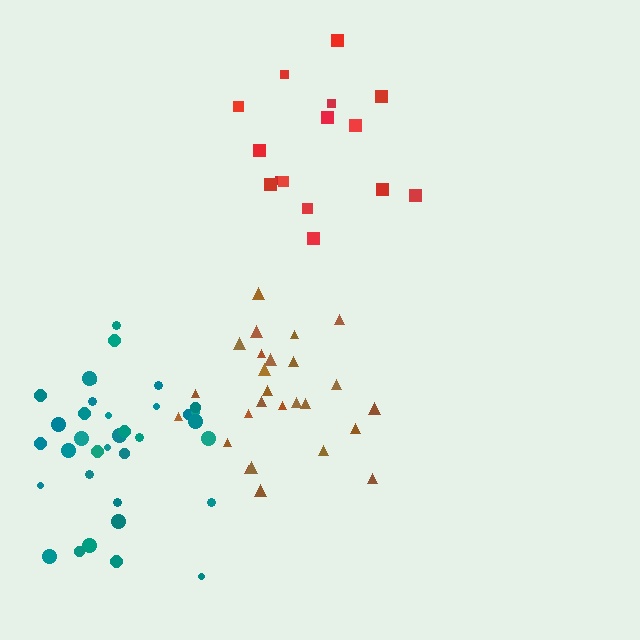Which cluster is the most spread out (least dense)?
Red.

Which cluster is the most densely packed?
Teal.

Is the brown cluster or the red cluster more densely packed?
Brown.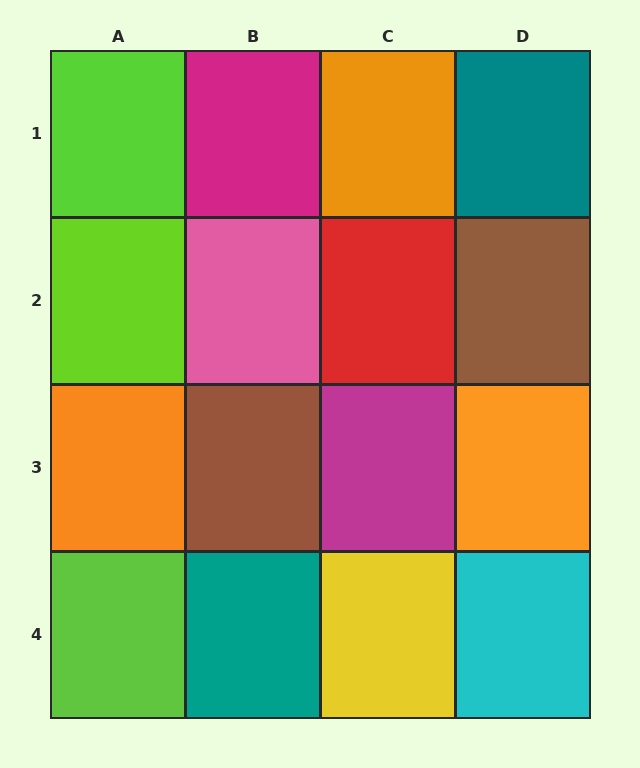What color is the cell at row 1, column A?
Lime.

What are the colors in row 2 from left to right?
Lime, pink, red, brown.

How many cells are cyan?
1 cell is cyan.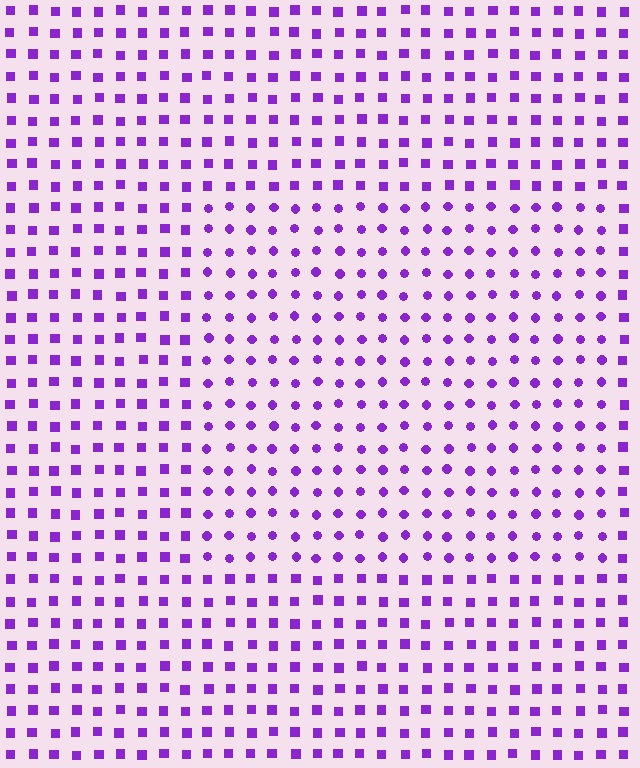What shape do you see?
I see a rectangle.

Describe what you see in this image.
The image is filled with small purple elements arranged in a uniform grid. A rectangle-shaped region contains circles, while the surrounding area contains squares. The boundary is defined purely by the change in element shape.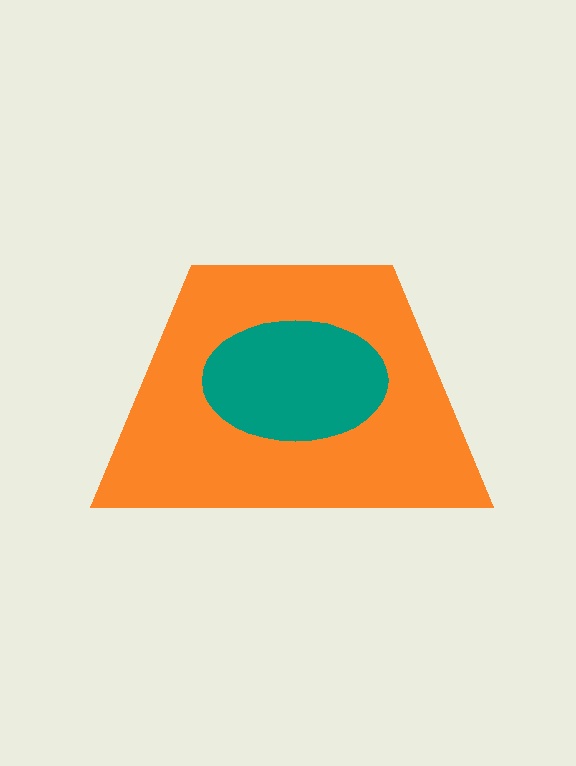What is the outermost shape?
The orange trapezoid.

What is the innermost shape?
The teal ellipse.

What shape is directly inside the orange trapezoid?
The teal ellipse.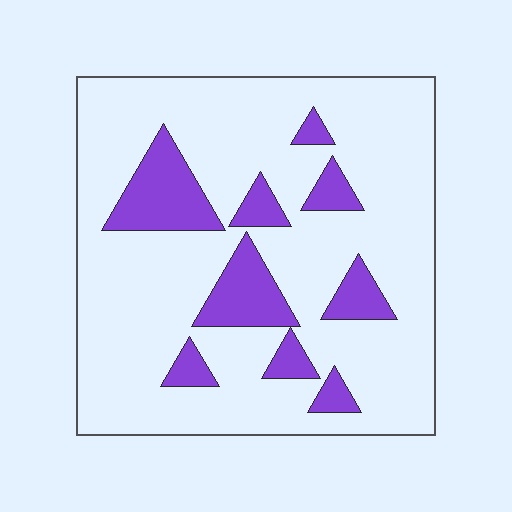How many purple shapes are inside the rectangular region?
9.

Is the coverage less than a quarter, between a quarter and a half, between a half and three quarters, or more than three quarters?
Less than a quarter.